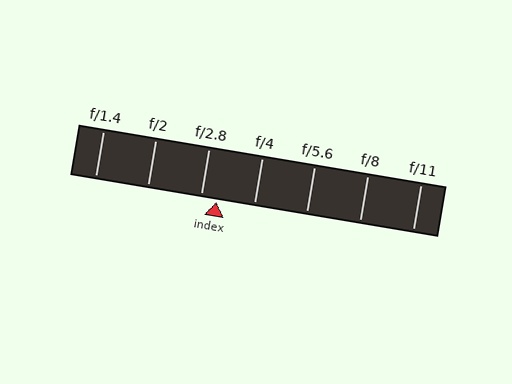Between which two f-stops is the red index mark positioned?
The index mark is between f/2.8 and f/4.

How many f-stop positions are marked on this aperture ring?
There are 7 f-stop positions marked.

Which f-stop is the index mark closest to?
The index mark is closest to f/2.8.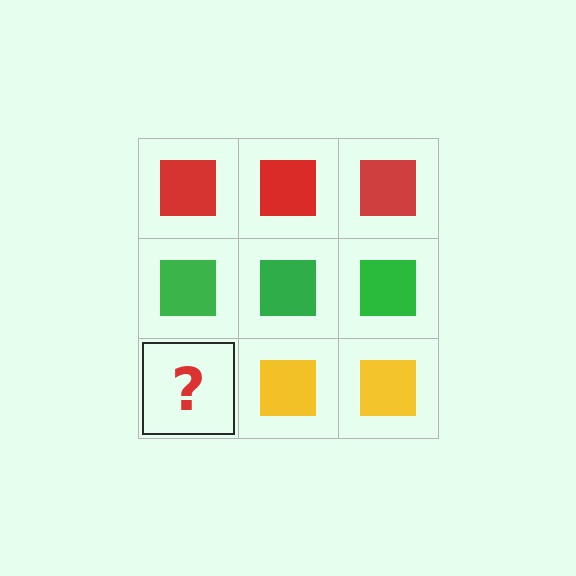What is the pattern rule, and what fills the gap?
The rule is that each row has a consistent color. The gap should be filled with a yellow square.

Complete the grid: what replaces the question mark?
The question mark should be replaced with a yellow square.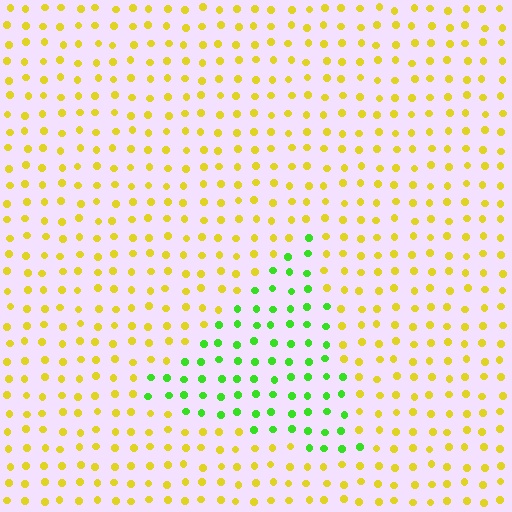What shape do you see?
I see a triangle.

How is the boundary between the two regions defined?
The boundary is defined purely by a slight shift in hue (about 57 degrees). Spacing, size, and orientation are identical on both sides.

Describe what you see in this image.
The image is filled with small yellow elements in a uniform arrangement. A triangle-shaped region is visible where the elements are tinted to a slightly different hue, forming a subtle color boundary.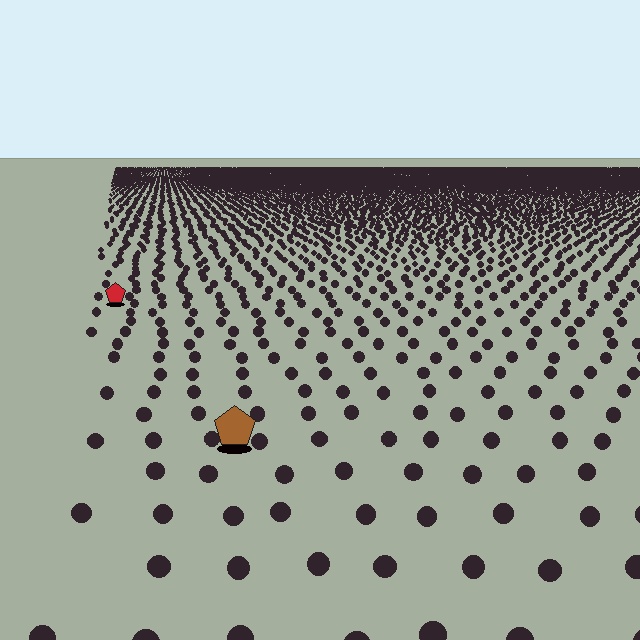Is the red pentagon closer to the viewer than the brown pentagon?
No. The brown pentagon is closer — you can tell from the texture gradient: the ground texture is coarser near it.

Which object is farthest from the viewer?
The red pentagon is farthest from the viewer. It appears smaller and the ground texture around it is denser.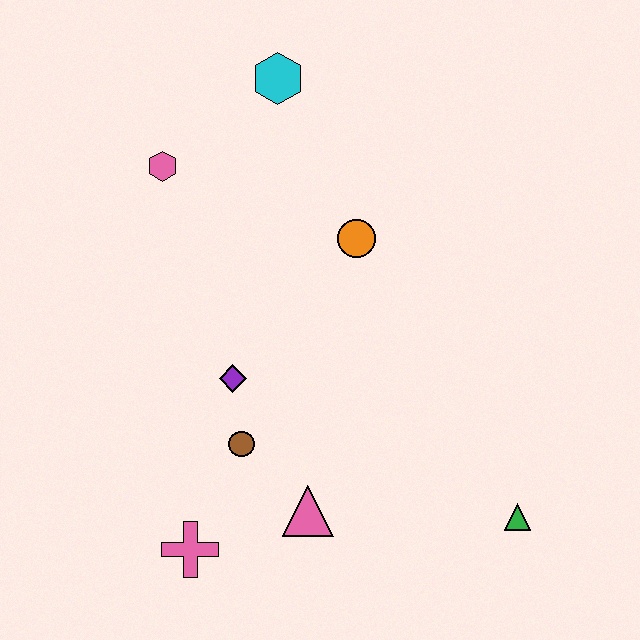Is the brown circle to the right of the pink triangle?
No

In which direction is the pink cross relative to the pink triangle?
The pink cross is to the left of the pink triangle.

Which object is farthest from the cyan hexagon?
The green triangle is farthest from the cyan hexagon.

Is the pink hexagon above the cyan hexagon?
No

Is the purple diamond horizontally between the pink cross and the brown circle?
Yes